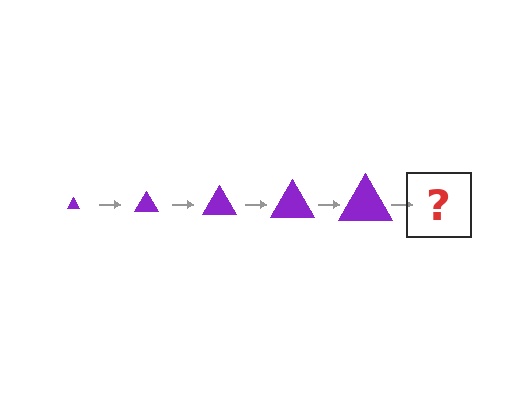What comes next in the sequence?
The next element should be a purple triangle, larger than the previous one.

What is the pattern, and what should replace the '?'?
The pattern is that the triangle gets progressively larger each step. The '?' should be a purple triangle, larger than the previous one.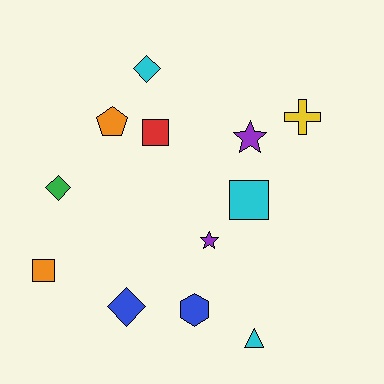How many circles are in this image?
There are no circles.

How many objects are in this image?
There are 12 objects.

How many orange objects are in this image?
There are 2 orange objects.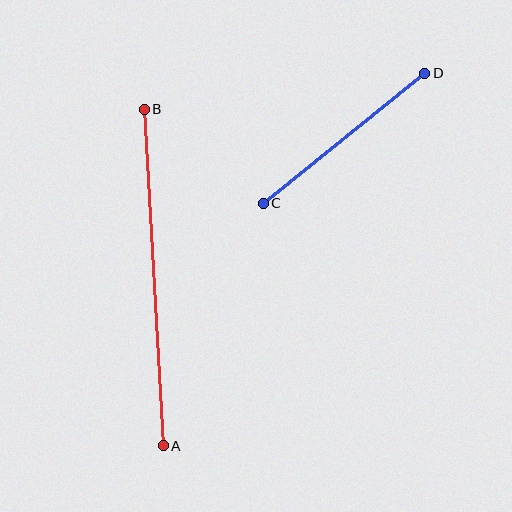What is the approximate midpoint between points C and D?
The midpoint is at approximately (344, 138) pixels.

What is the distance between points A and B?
The distance is approximately 337 pixels.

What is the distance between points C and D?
The distance is approximately 207 pixels.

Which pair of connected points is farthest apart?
Points A and B are farthest apart.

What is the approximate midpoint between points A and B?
The midpoint is at approximately (154, 277) pixels.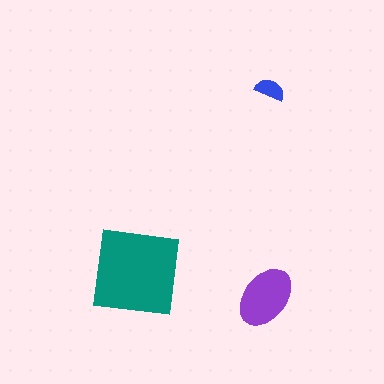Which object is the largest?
The teal square.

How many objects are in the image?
There are 3 objects in the image.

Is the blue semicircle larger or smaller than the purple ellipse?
Smaller.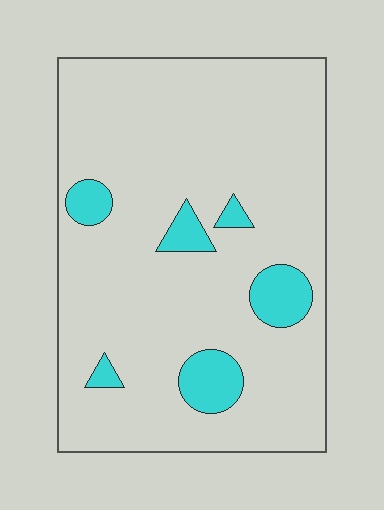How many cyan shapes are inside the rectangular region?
6.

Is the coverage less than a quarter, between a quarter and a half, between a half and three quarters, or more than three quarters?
Less than a quarter.